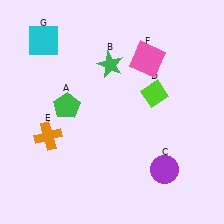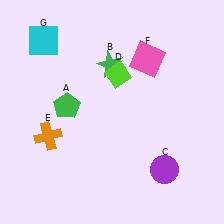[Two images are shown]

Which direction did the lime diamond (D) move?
The lime diamond (D) moved left.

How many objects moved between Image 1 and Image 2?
1 object moved between the two images.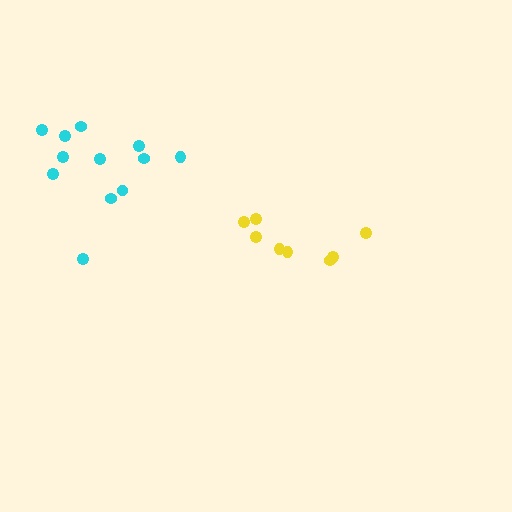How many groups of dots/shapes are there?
There are 2 groups.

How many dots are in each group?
Group 1: 8 dots, Group 2: 12 dots (20 total).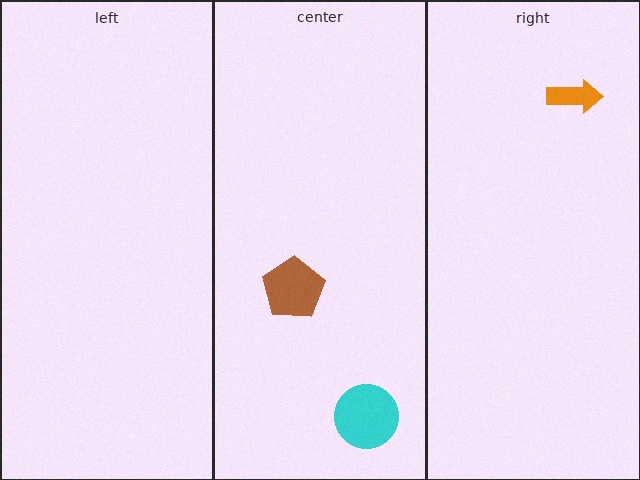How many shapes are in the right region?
1.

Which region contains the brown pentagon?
The center region.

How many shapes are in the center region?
2.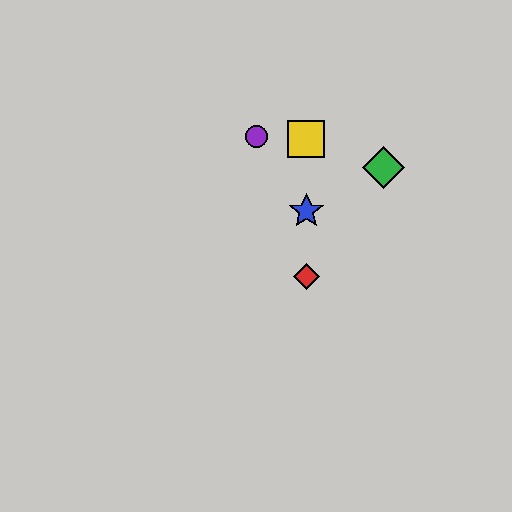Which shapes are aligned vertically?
The red diamond, the blue star, the yellow square are aligned vertically.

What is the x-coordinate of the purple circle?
The purple circle is at x≈257.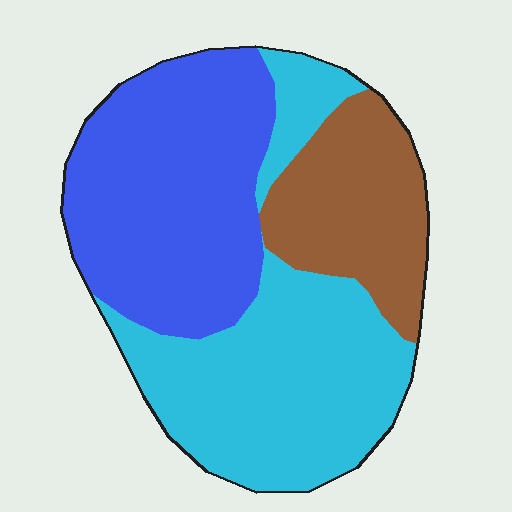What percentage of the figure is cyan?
Cyan covers roughly 40% of the figure.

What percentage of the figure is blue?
Blue covers around 40% of the figure.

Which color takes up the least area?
Brown, at roughly 20%.